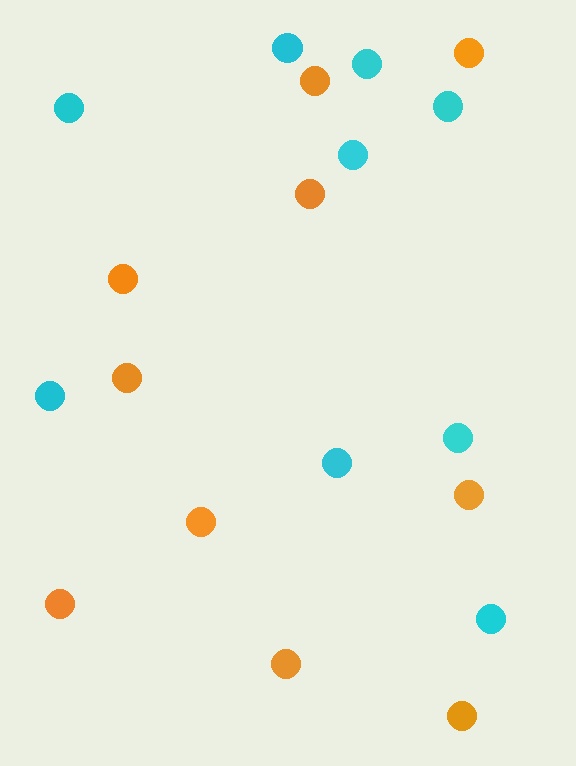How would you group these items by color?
There are 2 groups: one group of cyan circles (9) and one group of orange circles (10).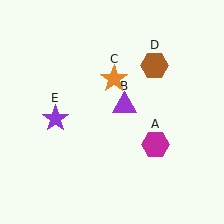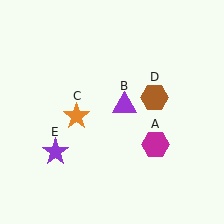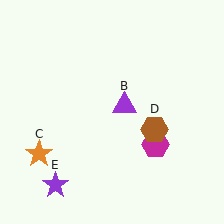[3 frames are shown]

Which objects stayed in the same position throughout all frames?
Magenta hexagon (object A) and purple triangle (object B) remained stationary.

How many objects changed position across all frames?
3 objects changed position: orange star (object C), brown hexagon (object D), purple star (object E).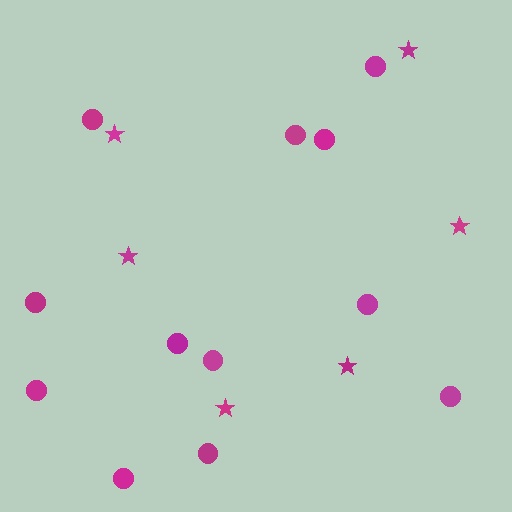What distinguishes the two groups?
There are 2 groups: one group of circles (12) and one group of stars (6).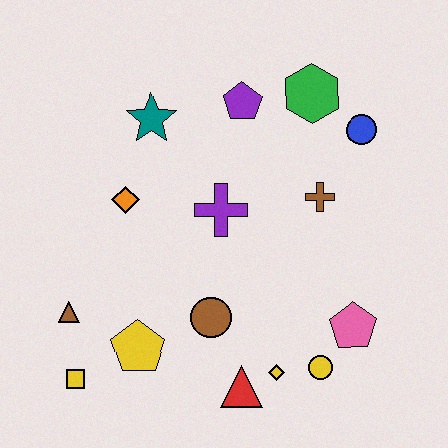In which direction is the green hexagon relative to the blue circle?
The green hexagon is to the left of the blue circle.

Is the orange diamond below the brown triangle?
No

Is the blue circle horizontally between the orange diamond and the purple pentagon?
No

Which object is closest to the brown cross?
The blue circle is closest to the brown cross.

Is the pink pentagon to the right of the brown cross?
Yes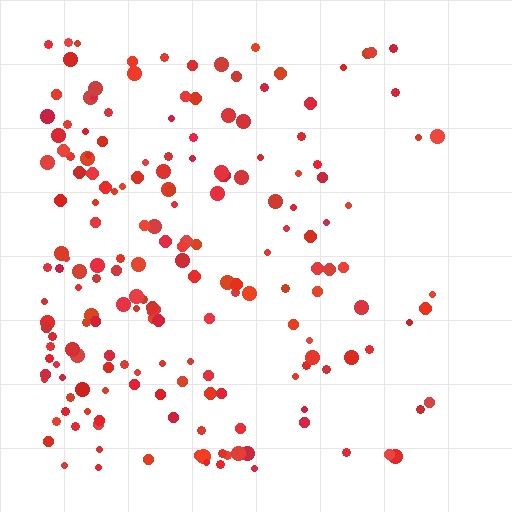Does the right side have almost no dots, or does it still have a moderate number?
Still a moderate number, just noticeably fewer than the left.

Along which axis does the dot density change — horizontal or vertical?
Horizontal.